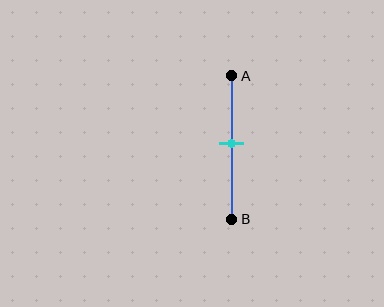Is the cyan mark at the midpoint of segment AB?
Yes, the mark is approximately at the midpoint.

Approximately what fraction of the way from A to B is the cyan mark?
The cyan mark is approximately 50% of the way from A to B.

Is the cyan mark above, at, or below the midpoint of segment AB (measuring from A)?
The cyan mark is approximately at the midpoint of segment AB.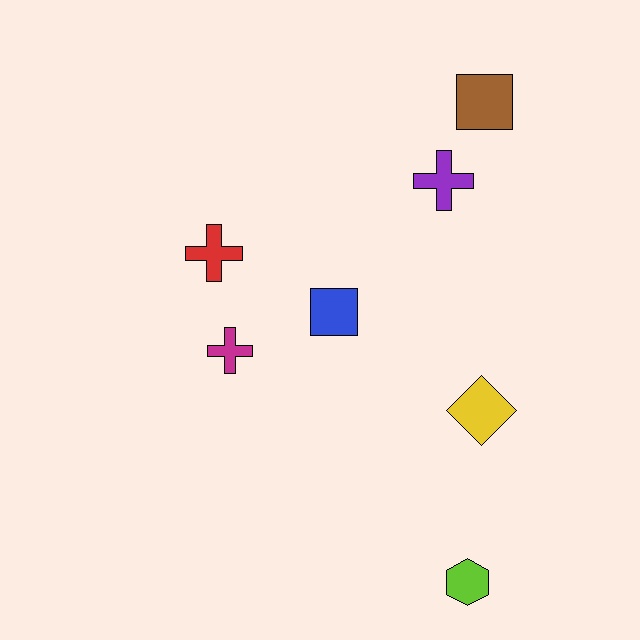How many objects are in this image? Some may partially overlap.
There are 7 objects.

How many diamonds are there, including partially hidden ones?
There is 1 diamond.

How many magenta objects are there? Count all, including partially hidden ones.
There is 1 magenta object.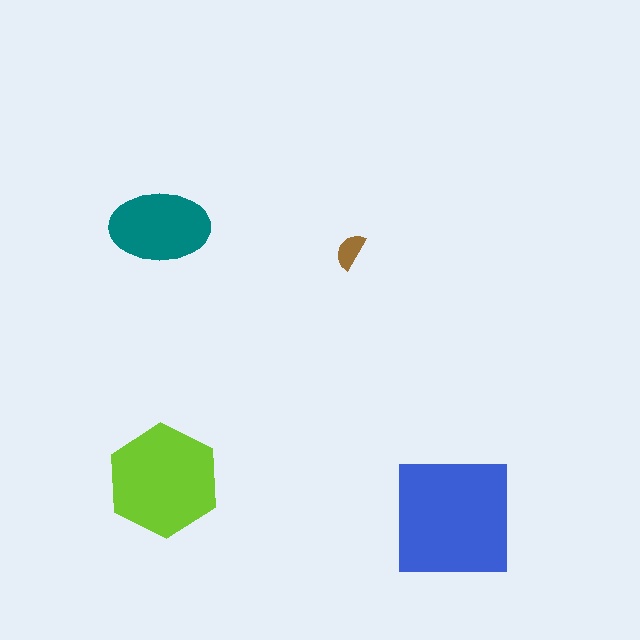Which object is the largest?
The blue square.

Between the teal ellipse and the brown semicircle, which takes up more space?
The teal ellipse.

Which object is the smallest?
The brown semicircle.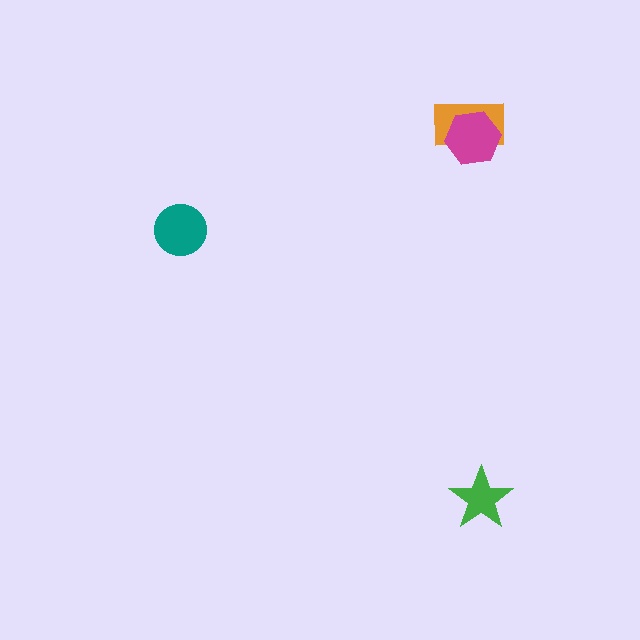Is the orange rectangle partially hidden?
Yes, it is partially covered by another shape.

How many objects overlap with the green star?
0 objects overlap with the green star.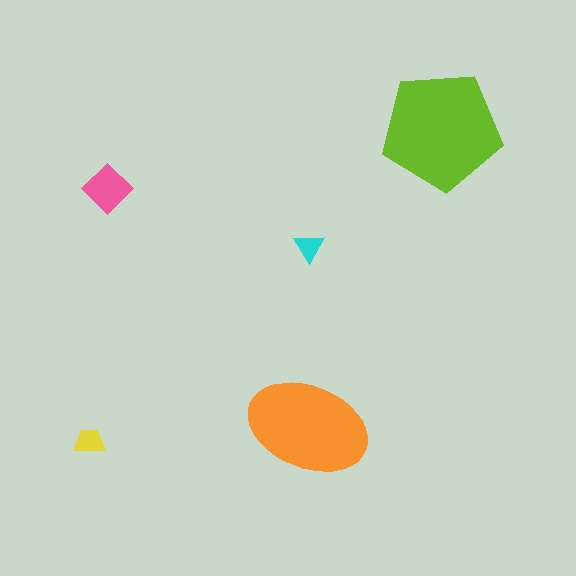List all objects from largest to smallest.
The lime pentagon, the orange ellipse, the pink diamond, the yellow trapezoid, the cyan triangle.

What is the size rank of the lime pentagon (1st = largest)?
1st.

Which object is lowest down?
The yellow trapezoid is bottommost.